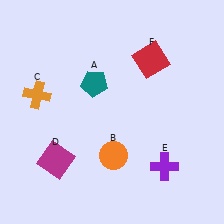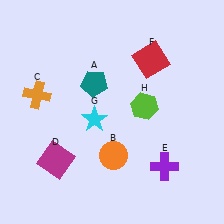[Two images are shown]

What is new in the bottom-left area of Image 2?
A cyan star (G) was added in the bottom-left area of Image 2.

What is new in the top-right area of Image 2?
A lime hexagon (H) was added in the top-right area of Image 2.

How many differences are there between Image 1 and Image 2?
There are 2 differences between the two images.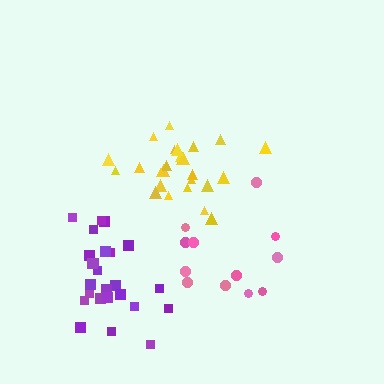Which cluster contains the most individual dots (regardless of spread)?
Yellow (26).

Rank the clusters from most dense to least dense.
purple, yellow, pink.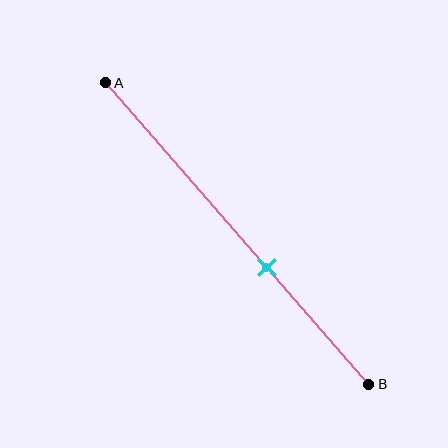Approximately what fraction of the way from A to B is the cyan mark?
The cyan mark is approximately 60% of the way from A to B.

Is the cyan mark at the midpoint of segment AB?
No, the mark is at about 60% from A, not at the 50% midpoint.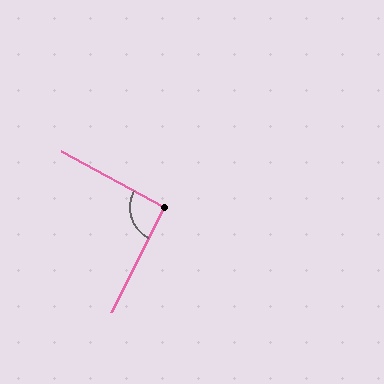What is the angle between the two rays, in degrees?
Approximately 92 degrees.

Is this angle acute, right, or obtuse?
It is approximately a right angle.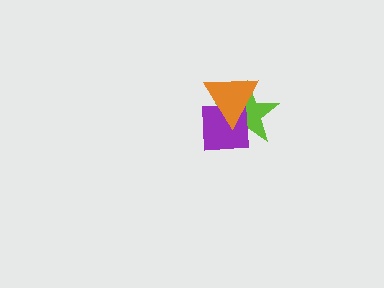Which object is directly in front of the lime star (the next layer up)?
The purple square is directly in front of the lime star.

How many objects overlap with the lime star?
2 objects overlap with the lime star.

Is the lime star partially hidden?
Yes, it is partially covered by another shape.